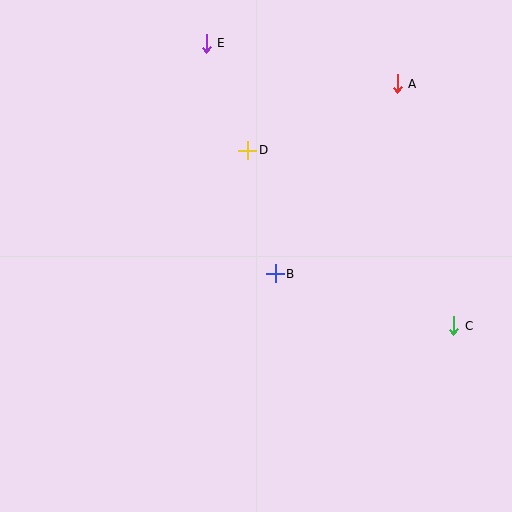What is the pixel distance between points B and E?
The distance between B and E is 240 pixels.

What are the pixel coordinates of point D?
Point D is at (248, 150).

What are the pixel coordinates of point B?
Point B is at (275, 274).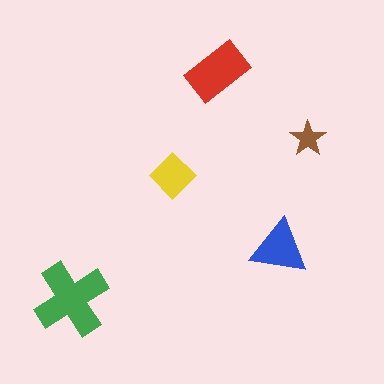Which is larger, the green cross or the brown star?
The green cross.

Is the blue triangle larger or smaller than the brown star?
Larger.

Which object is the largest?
The green cross.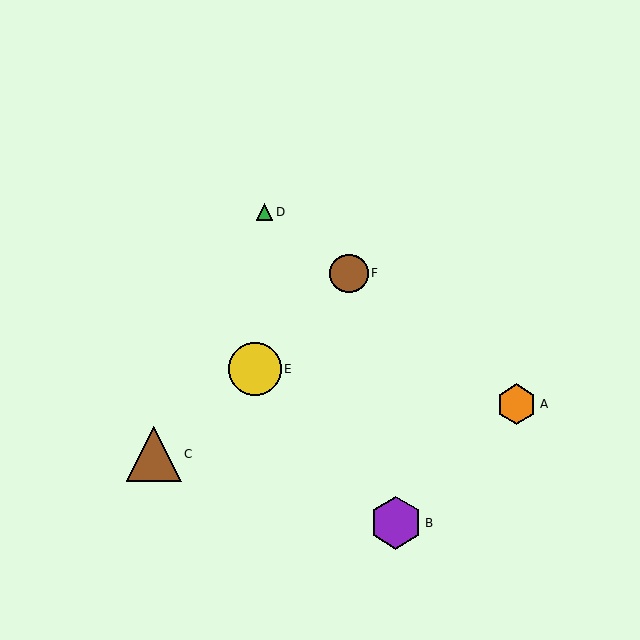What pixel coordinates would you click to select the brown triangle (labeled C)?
Click at (154, 454) to select the brown triangle C.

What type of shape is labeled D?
Shape D is a green triangle.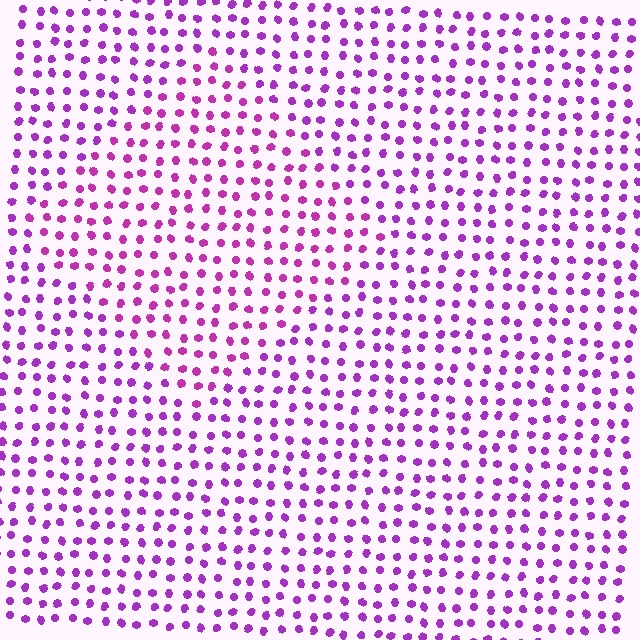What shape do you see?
I see a diamond.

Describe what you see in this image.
The image is filled with small purple elements in a uniform arrangement. A diamond-shaped region is visible where the elements are tinted to a slightly different hue, forming a subtle color boundary.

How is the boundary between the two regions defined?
The boundary is defined purely by a slight shift in hue (about 20 degrees). Spacing, size, and orientation are identical on both sides.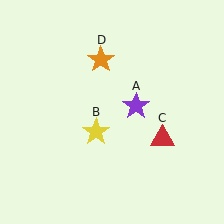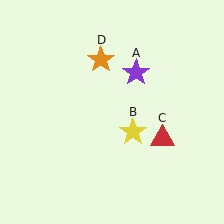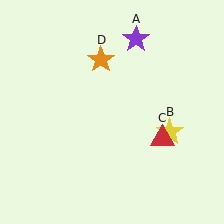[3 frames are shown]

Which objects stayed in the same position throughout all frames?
Red triangle (object C) and orange star (object D) remained stationary.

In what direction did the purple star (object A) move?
The purple star (object A) moved up.